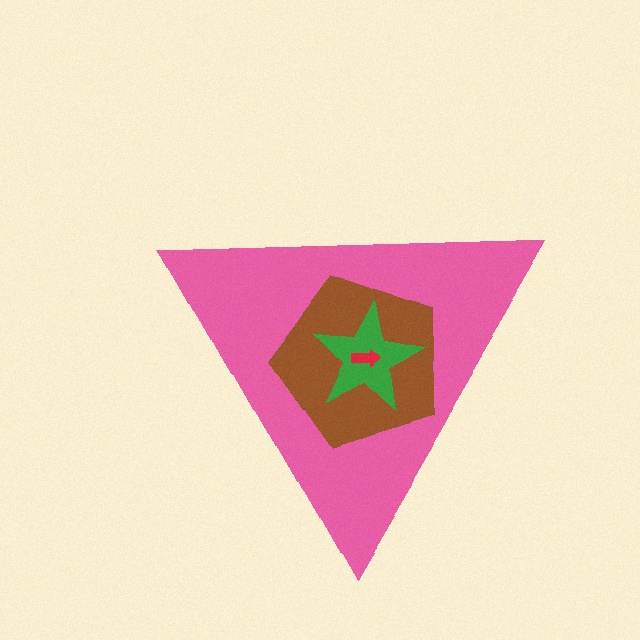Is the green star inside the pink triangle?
Yes.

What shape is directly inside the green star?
The red arrow.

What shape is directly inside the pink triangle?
The brown pentagon.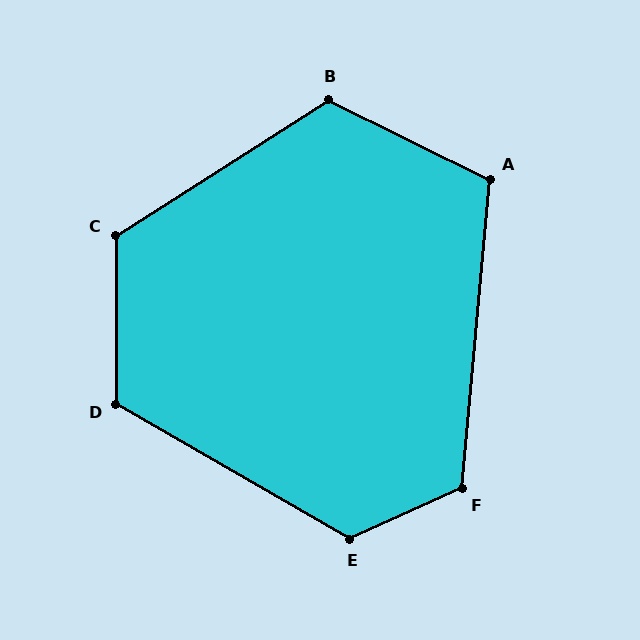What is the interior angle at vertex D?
Approximately 120 degrees (obtuse).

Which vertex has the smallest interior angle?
A, at approximately 111 degrees.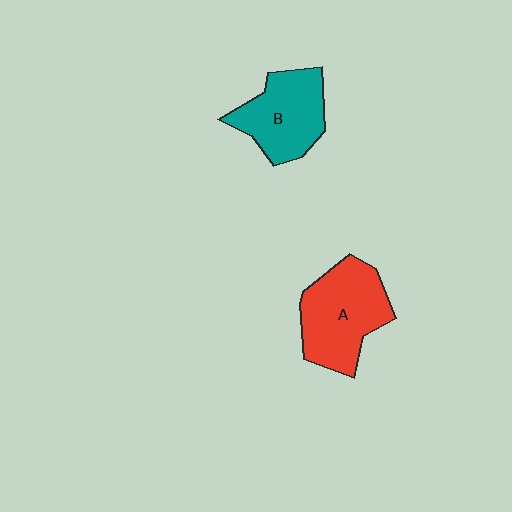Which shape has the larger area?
Shape A (red).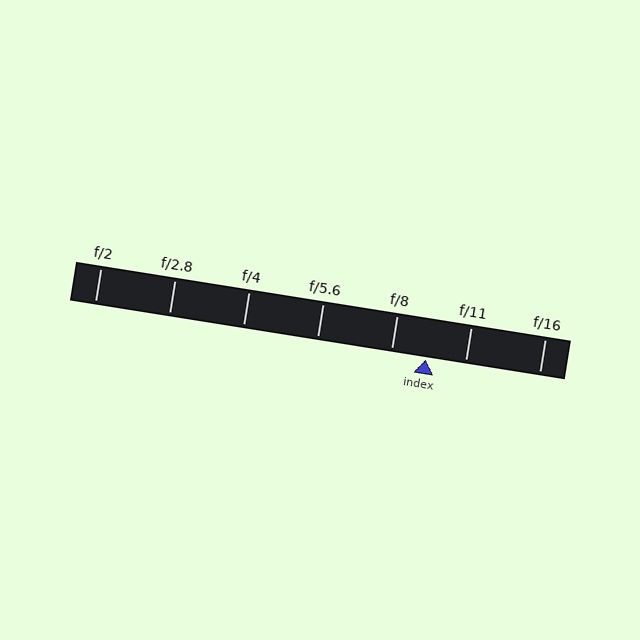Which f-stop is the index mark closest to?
The index mark is closest to f/8.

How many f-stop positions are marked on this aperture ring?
There are 7 f-stop positions marked.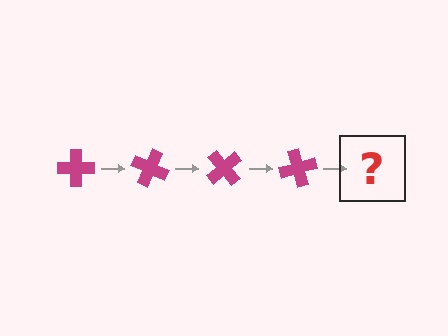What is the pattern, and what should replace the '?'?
The pattern is that the cross rotates 25 degrees each step. The '?' should be a magenta cross rotated 100 degrees.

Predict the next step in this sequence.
The next step is a magenta cross rotated 100 degrees.